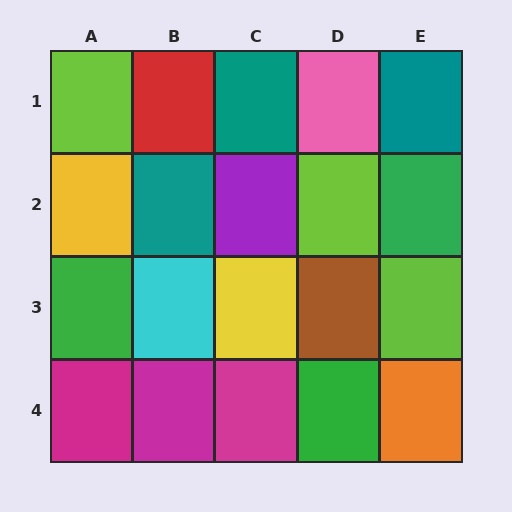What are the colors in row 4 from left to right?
Magenta, magenta, magenta, green, orange.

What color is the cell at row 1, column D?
Pink.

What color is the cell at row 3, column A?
Green.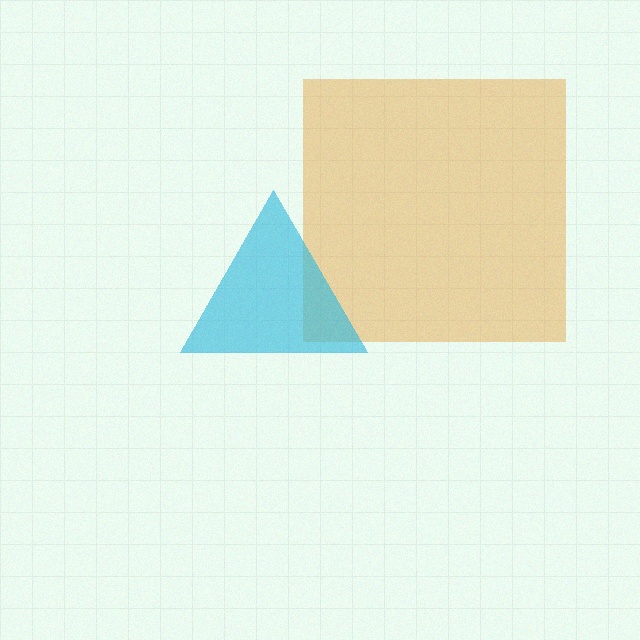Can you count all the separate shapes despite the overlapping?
Yes, there are 2 separate shapes.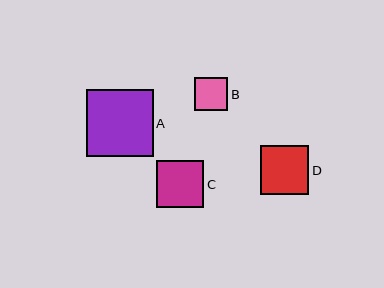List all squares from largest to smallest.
From largest to smallest: A, D, C, B.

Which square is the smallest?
Square B is the smallest with a size of approximately 34 pixels.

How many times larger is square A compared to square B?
Square A is approximately 2.0 times the size of square B.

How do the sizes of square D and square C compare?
Square D and square C are approximately the same size.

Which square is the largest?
Square A is the largest with a size of approximately 67 pixels.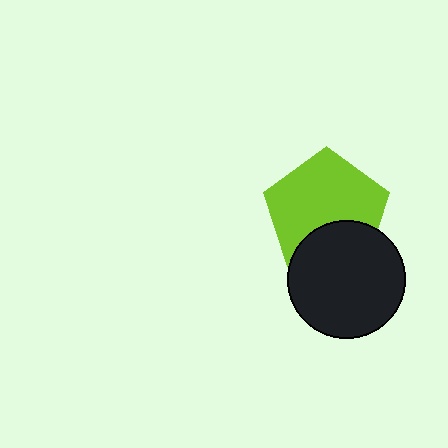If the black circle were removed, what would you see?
You would see the complete lime pentagon.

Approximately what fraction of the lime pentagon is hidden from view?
Roughly 30% of the lime pentagon is hidden behind the black circle.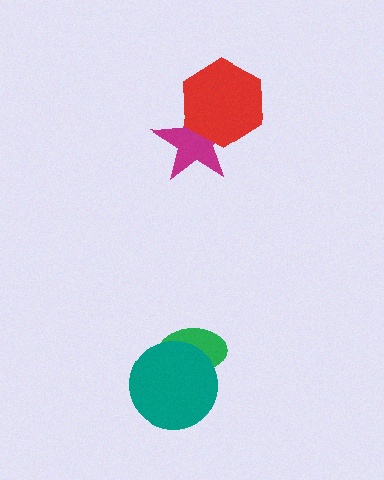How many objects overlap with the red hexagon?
1 object overlaps with the red hexagon.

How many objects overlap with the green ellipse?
1 object overlaps with the green ellipse.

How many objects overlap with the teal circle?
1 object overlaps with the teal circle.